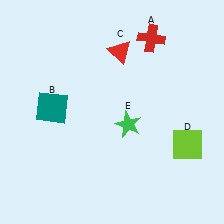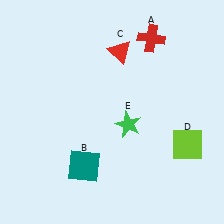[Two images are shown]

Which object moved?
The teal square (B) moved down.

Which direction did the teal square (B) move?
The teal square (B) moved down.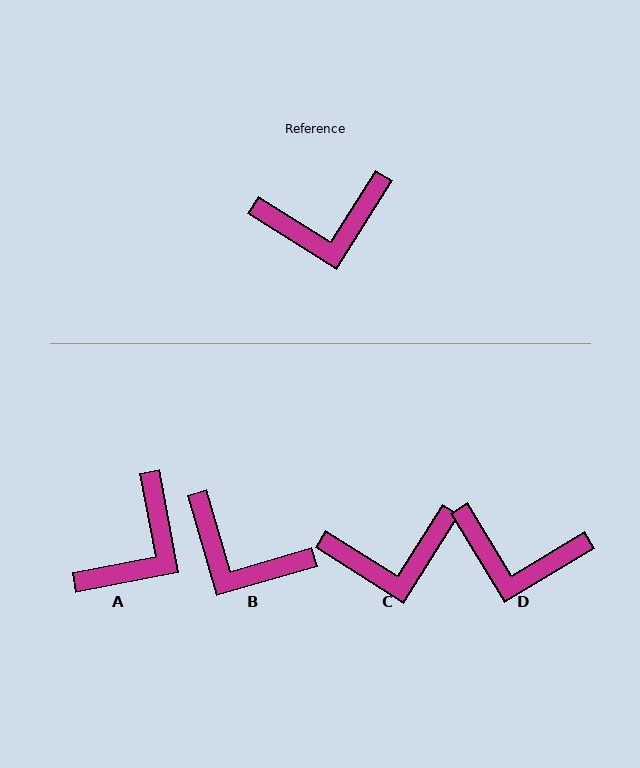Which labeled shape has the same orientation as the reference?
C.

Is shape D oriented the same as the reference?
No, it is off by about 27 degrees.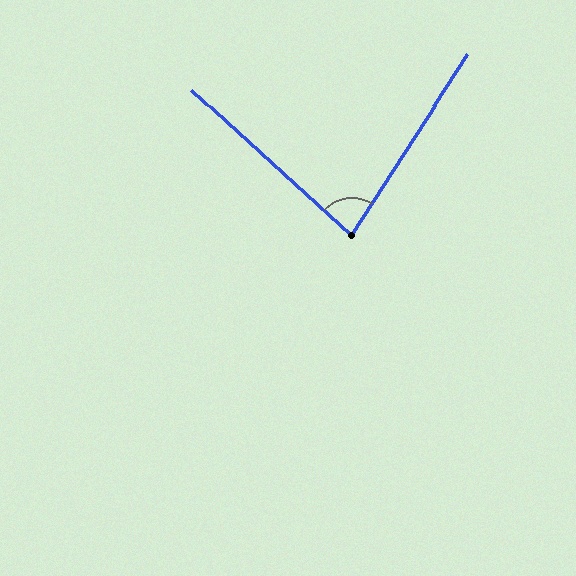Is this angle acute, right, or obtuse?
It is acute.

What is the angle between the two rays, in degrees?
Approximately 81 degrees.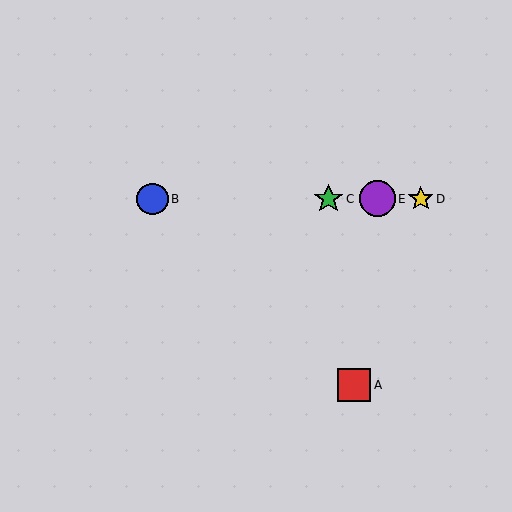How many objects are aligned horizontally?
4 objects (B, C, D, E) are aligned horizontally.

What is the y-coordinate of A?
Object A is at y≈385.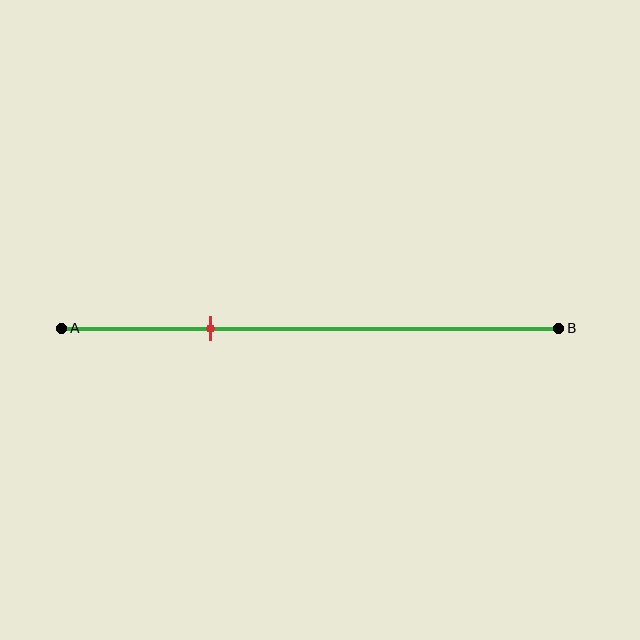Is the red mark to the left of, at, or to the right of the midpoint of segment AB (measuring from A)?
The red mark is to the left of the midpoint of segment AB.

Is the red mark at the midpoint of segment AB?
No, the mark is at about 30% from A, not at the 50% midpoint.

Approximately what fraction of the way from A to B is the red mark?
The red mark is approximately 30% of the way from A to B.